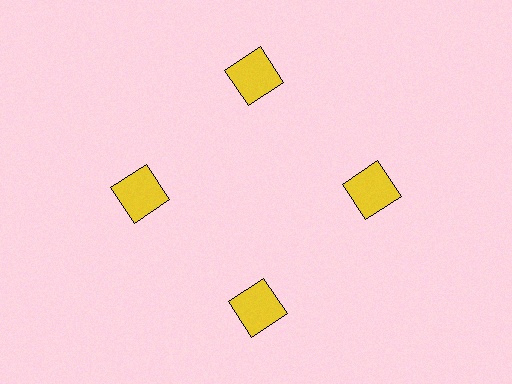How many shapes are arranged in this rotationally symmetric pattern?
There are 4 shapes, arranged in 4 groups of 1.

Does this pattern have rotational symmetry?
Yes, this pattern has 4-fold rotational symmetry. It looks the same after rotating 90 degrees around the center.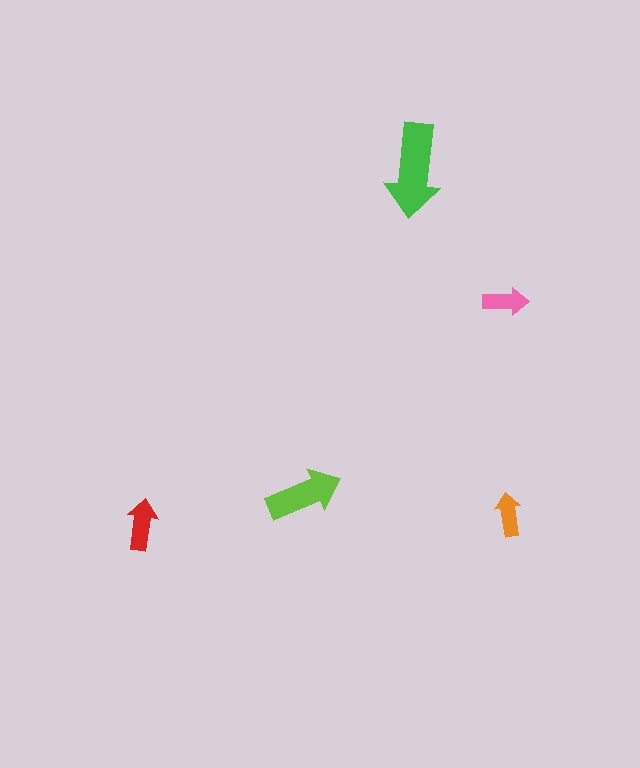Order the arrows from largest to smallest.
the green one, the lime one, the red one, the pink one, the orange one.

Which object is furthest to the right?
The orange arrow is rightmost.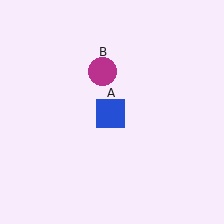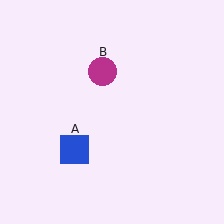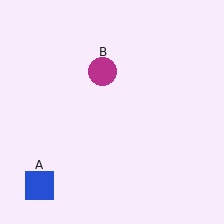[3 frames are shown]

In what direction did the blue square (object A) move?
The blue square (object A) moved down and to the left.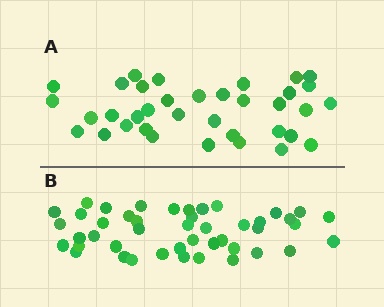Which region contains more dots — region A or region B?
Region B (the bottom region) has more dots.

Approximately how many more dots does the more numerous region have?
Region B has roughly 8 or so more dots than region A.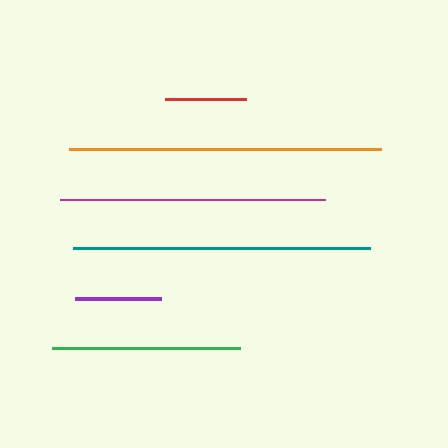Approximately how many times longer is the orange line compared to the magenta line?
The orange line is approximately 1.2 times the length of the magenta line.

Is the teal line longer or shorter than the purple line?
The teal line is longer than the purple line.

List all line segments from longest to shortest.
From longest to shortest: orange, teal, magenta, green, purple, red.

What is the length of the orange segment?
The orange segment is approximately 311 pixels long.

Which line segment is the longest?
The orange line is the longest at approximately 311 pixels.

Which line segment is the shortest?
The red line is the shortest at approximately 82 pixels.